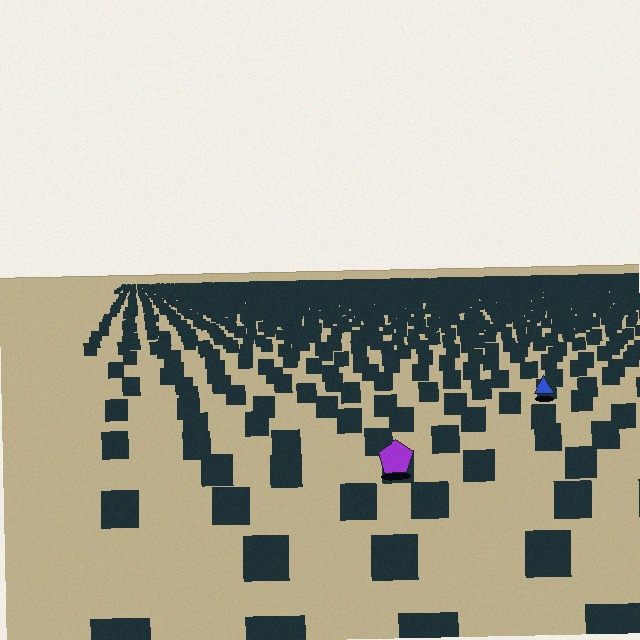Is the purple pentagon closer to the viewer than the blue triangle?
Yes. The purple pentagon is closer — you can tell from the texture gradient: the ground texture is coarser near it.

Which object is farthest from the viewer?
The blue triangle is farthest from the viewer. It appears smaller and the ground texture around it is denser.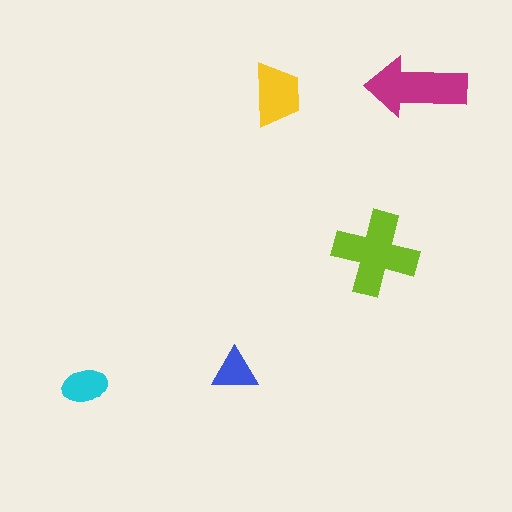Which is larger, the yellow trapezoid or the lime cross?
The lime cross.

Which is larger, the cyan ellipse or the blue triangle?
The cyan ellipse.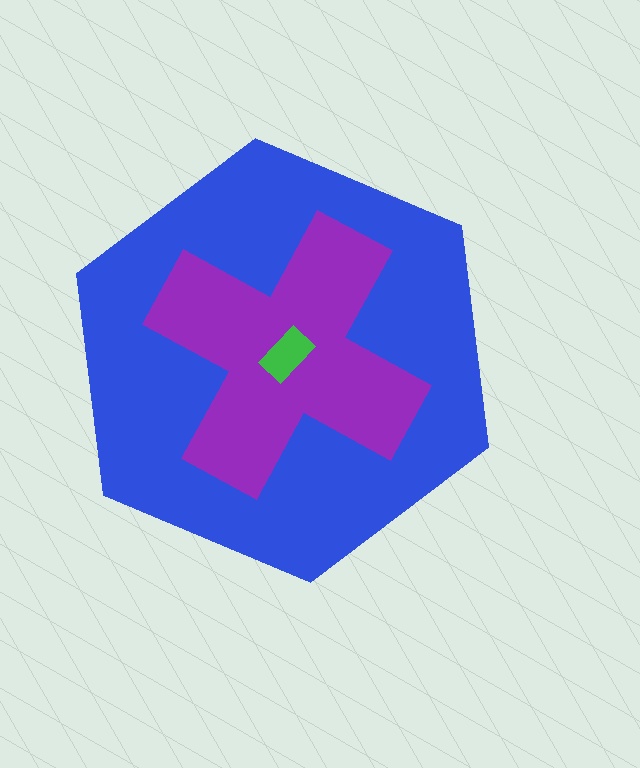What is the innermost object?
The green rectangle.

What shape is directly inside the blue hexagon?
The purple cross.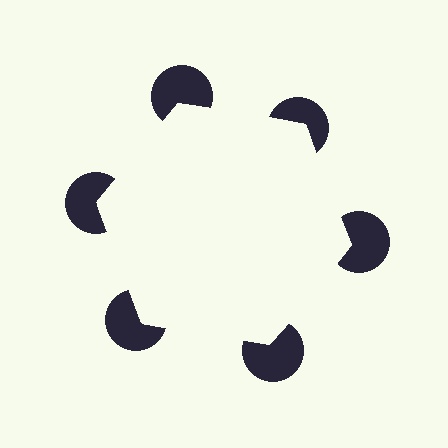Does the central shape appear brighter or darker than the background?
It typically appears slightly brighter than the background, even though no actual brightness change is drawn.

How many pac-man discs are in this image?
There are 6 — one at each vertex of the illusory hexagon.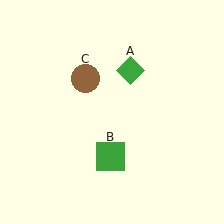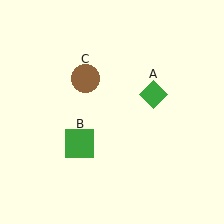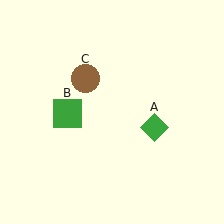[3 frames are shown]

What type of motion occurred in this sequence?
The green diamond (object A), green square (object B) rotated clockwise around the center of the scene.